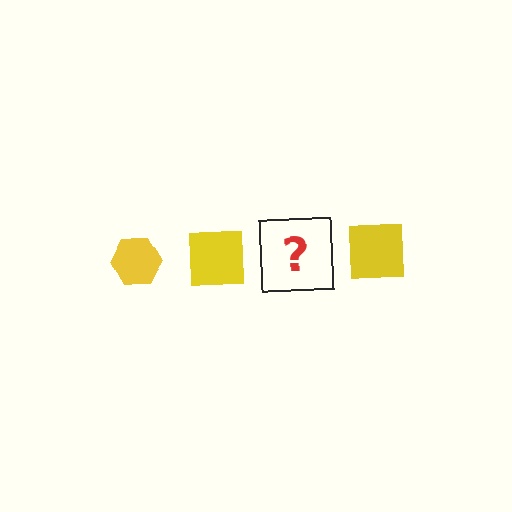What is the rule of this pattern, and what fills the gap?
The rule is that the pattern cycles through hexagon, square shapes in yellow. The gap should be filled with a yellow hexagon.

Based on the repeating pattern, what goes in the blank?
The blank should be a yellow hexagon.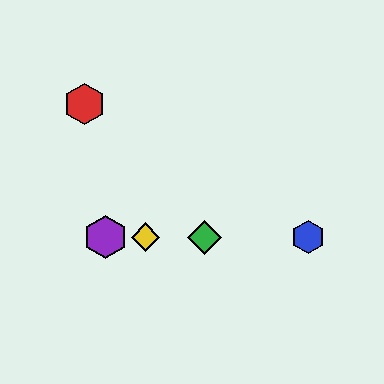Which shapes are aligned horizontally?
The blue hexagon, the green diamond, the yellow diamond, the purple hexagon are aligned horizontally.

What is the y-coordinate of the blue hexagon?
The blue hexagon is at y≈237.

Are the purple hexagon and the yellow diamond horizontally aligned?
Yes, both are at y≈237.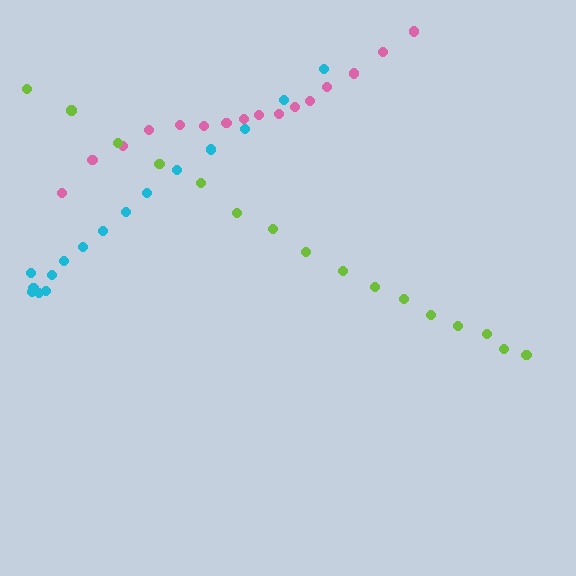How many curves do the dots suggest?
There are 3 distinct paths.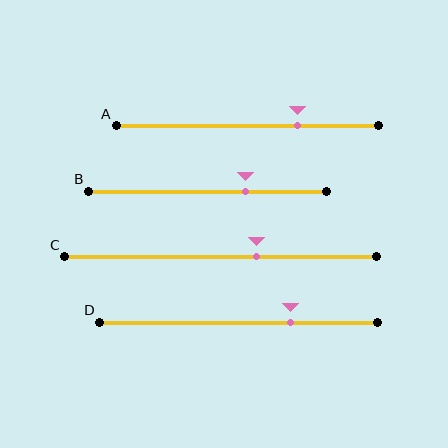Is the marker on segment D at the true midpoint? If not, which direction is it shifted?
No, the marker on segment D is shifted to the right by about 19% of the segment length.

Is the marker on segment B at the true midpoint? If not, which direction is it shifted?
No, the marker on segment B is shifted to the right by about 16% of the segment length.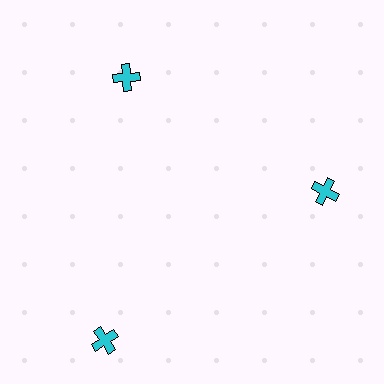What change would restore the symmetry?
The symmetry would be restored by moving it inward, back onto the ring so that all 3 crosses sit at equal angles and equal distance from the center.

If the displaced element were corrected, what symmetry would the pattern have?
It would have 3-fold rotational symmetry — the pattern would map onto itself every 120 degrees.